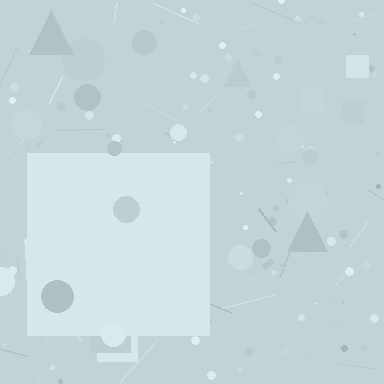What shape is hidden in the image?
A square is hidden in the image.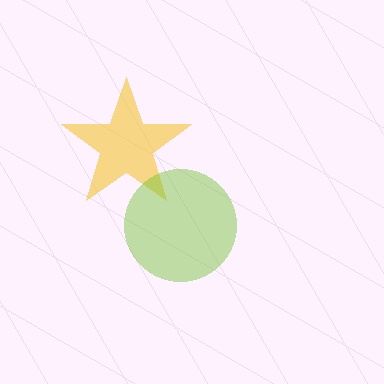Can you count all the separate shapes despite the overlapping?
Yes, there are 2 separate shapes.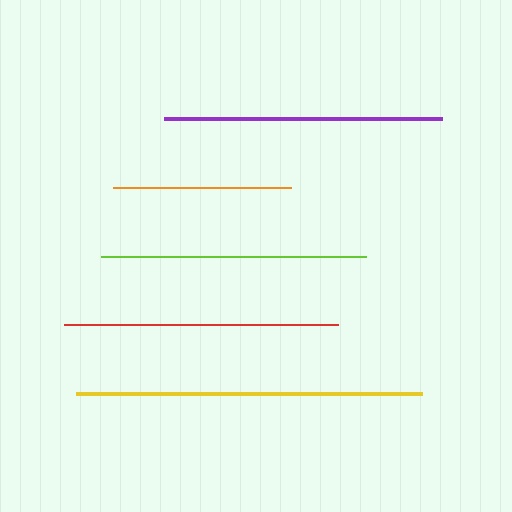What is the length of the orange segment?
The orange segment is approximately 177 pixels long.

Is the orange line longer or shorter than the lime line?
The lime line is longer than the orange line.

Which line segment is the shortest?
The orange line is the shortest at approximately 177 pixels.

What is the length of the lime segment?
The lime segment is approximately 265 pixels long.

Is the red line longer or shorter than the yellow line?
The yellow line is longer than the red line.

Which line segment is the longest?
The yellow line is the longest at approximately 346 pixels.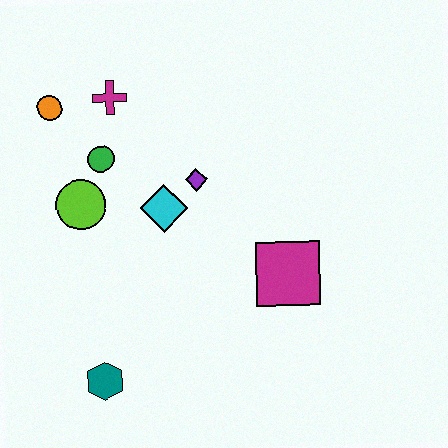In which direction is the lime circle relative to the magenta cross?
The lime circle is below the magenta cross.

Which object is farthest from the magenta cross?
The teal hexagon is farthest from the magenta cross.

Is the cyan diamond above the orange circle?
No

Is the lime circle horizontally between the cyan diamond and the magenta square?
No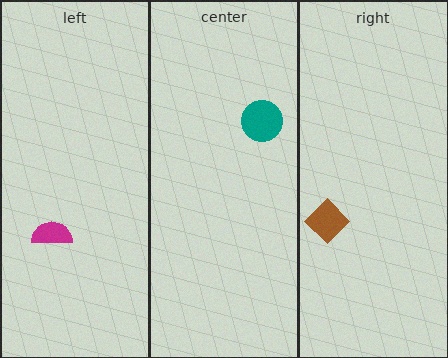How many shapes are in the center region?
1.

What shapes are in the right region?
The brown diamond.